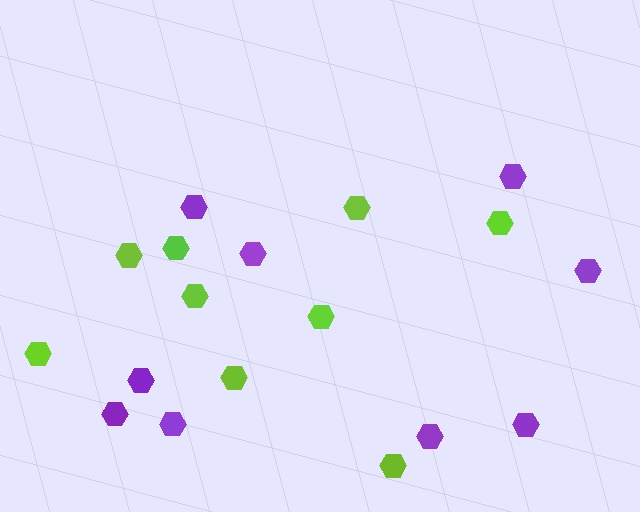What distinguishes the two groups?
There are 2 groups: one group of lime hexagons (9) and one group of purple hexagons (9).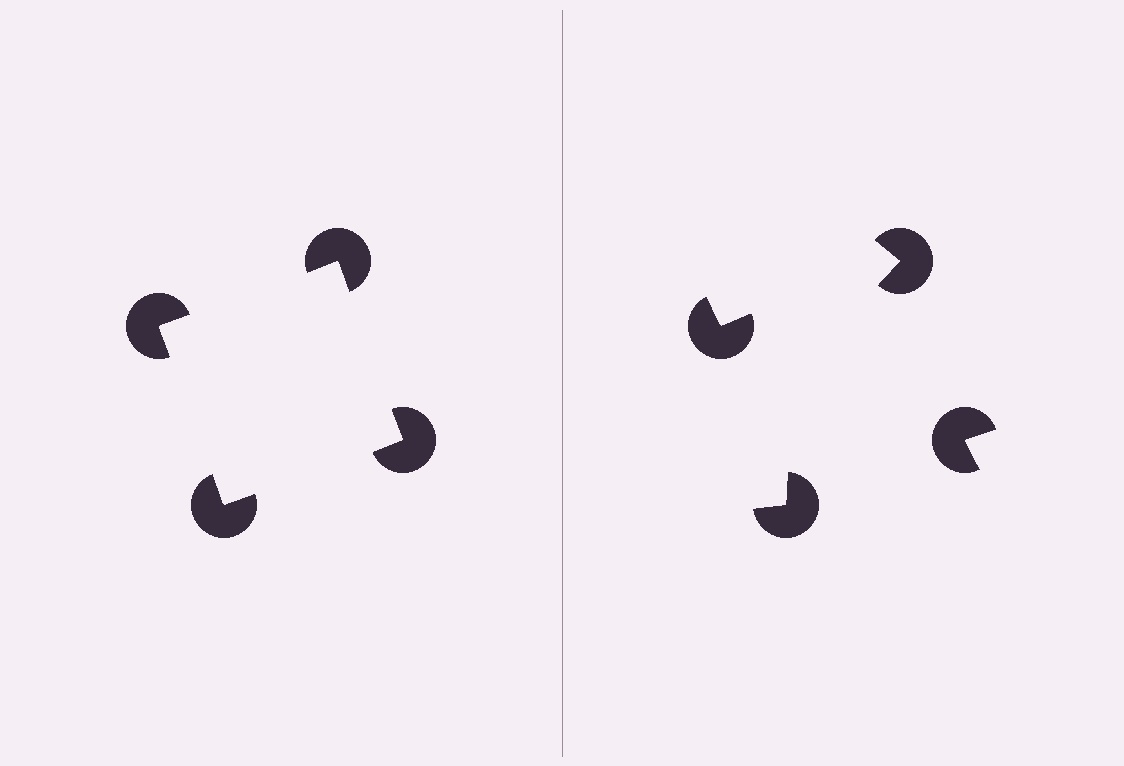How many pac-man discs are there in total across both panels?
8 — 4 on each side.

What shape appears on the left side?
An illusory square.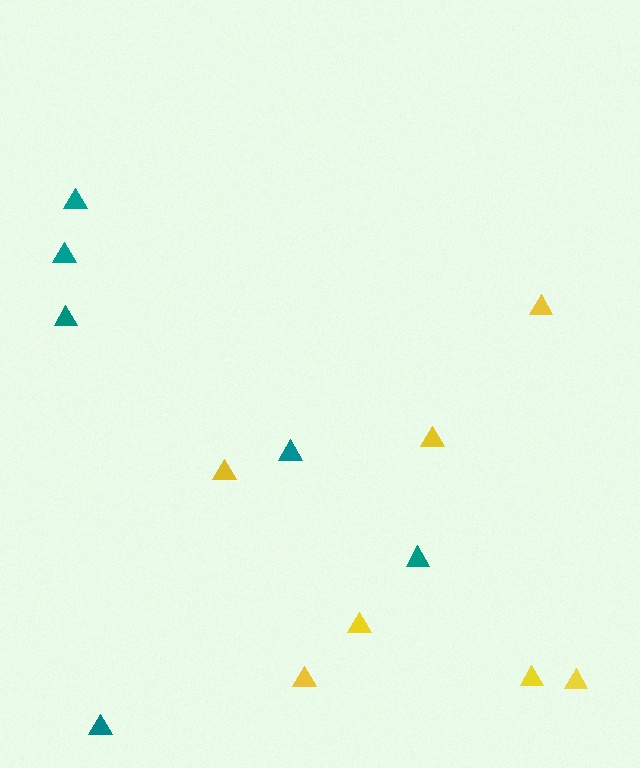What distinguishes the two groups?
There are 2 groups: one group of yellow triangles (7) and one group of teal triangles (6).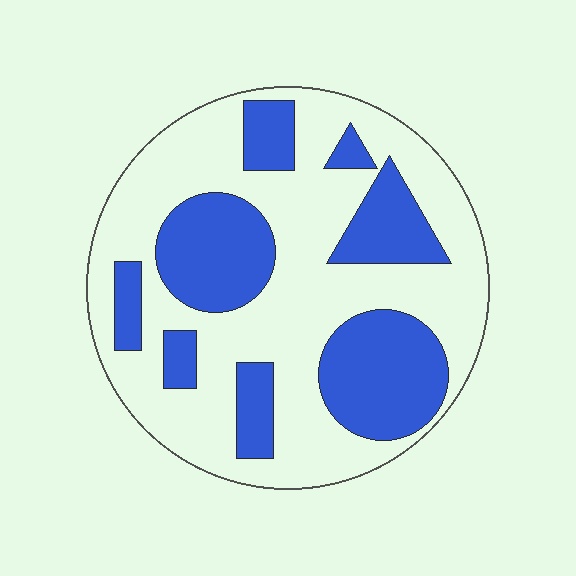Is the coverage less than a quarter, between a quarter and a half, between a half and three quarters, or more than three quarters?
Between a quarter and a half.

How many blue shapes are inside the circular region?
8.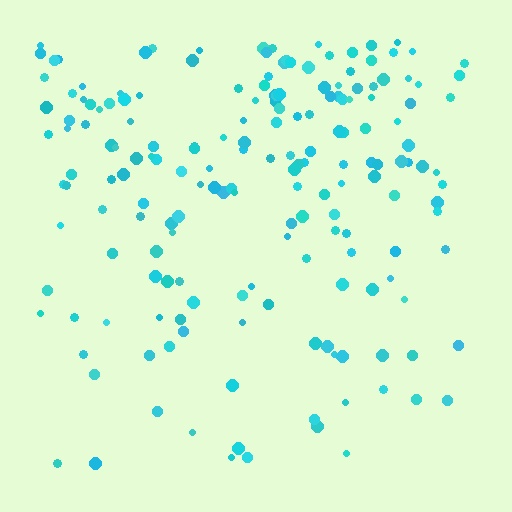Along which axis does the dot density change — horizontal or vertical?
Vertical.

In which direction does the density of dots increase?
From bottom to top, with the top side densest.